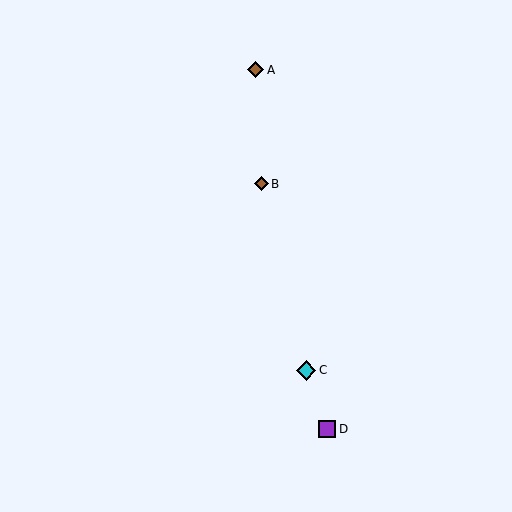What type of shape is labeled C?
Shape C is a cyan diamond.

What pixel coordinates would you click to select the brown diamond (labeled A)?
Click at (256, 70) to select the brown diamond A.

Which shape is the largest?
The cyan diamond (labeled C) is the largest.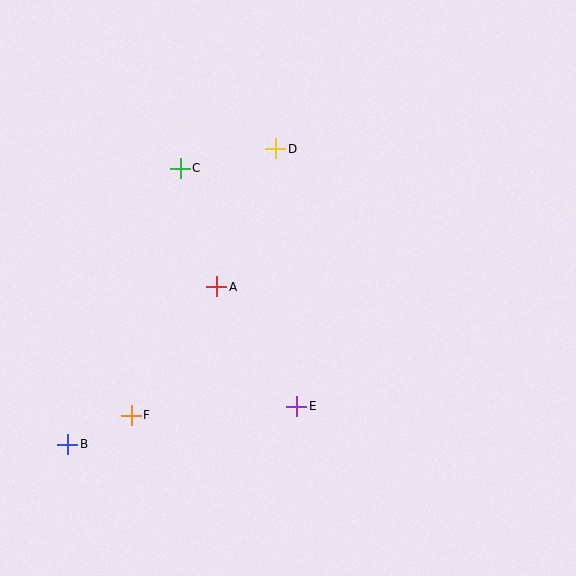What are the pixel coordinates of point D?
Point D is at (276, 149).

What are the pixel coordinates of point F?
Point F is at (131, 415).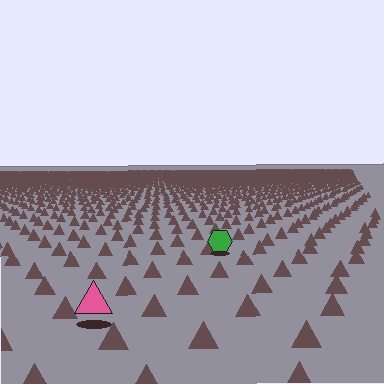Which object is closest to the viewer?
The pink triangle is closest. The texture marks near it are larger and more spread out.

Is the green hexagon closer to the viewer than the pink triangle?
No. The pink triangle is closer — you can tell from the texture gradient: the ground texture is coarser near it.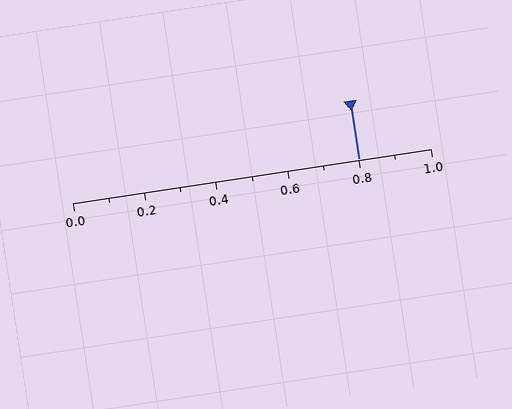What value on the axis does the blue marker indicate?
The marker indicates approximately 0.8.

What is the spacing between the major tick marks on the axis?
The major ticks are spaced 0.2 apart.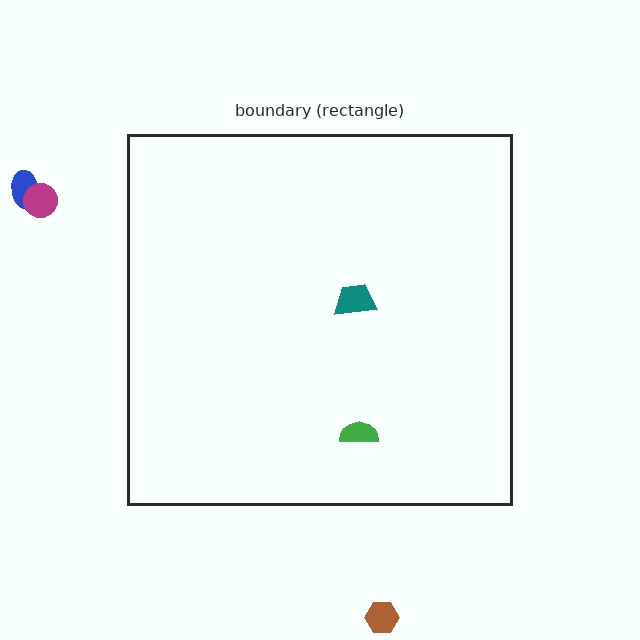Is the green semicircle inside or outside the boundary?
Inside.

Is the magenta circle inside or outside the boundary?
Outside.